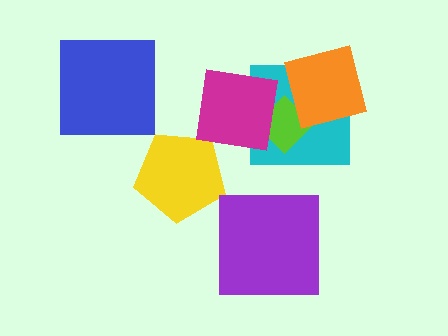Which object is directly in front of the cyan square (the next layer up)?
The lime diamond is directly in front of the cyan square.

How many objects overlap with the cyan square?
3 objects overlap with the cyan square.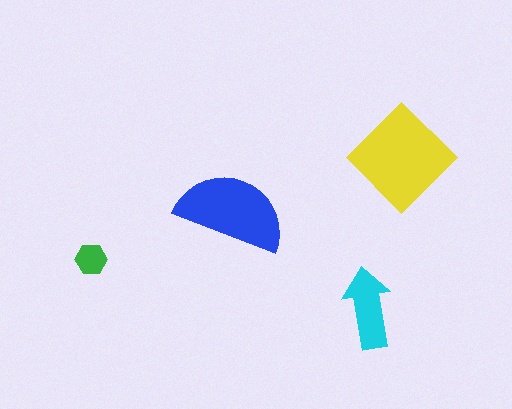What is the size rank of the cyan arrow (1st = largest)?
3rd.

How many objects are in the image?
There are 4 objects in the image.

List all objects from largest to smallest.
The yellow diamond, the blue semicircle, the cyan arrow, the green hexagon.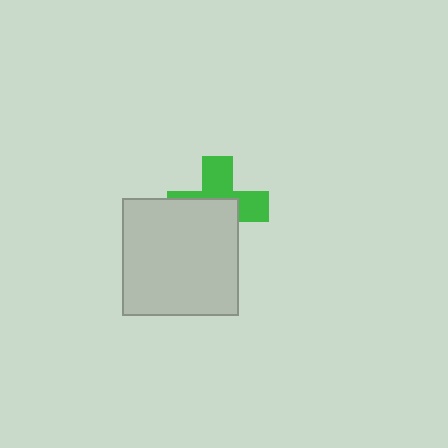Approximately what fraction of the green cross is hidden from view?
Roughly 54% of the green cross is hidden behind the light gray square.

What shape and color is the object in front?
The object in front is a light gray square.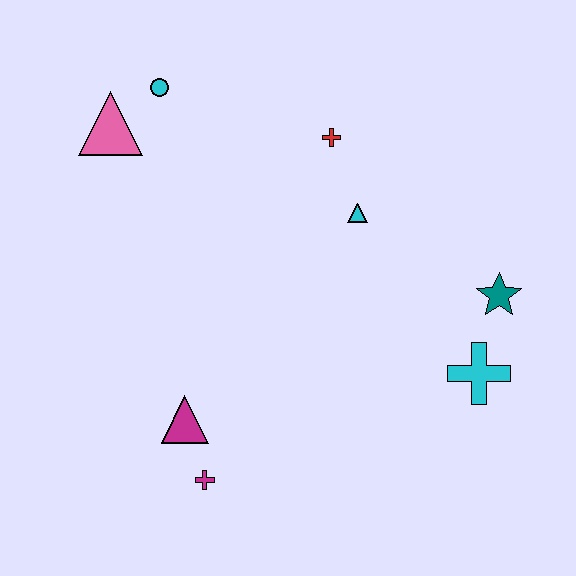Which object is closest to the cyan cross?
The teal star is closest to the cyan cross.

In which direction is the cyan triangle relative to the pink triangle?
The cyan triangle is to the right of the pink triangle.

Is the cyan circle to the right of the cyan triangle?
No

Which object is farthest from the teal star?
The pink triangle is farthest from the teal star.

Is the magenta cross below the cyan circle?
Yes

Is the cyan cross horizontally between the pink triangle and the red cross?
No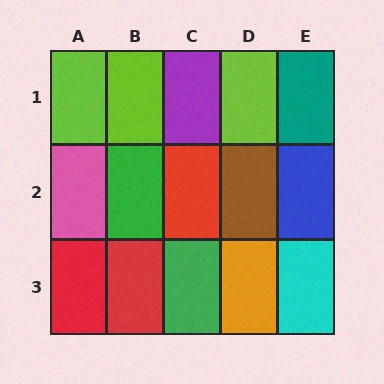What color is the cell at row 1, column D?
Lime.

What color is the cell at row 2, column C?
Red.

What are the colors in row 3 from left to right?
Red, red, green, orange, cyan.